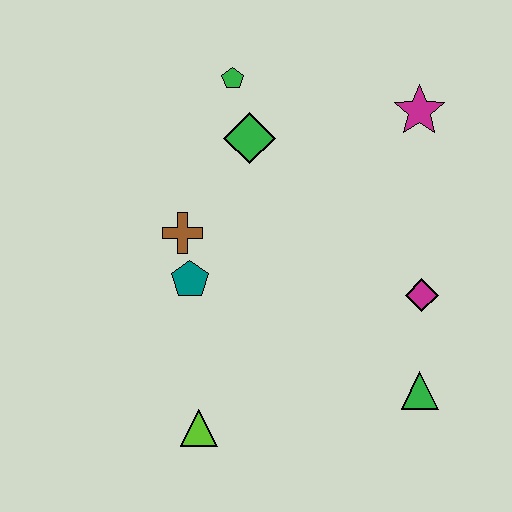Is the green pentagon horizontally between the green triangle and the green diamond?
No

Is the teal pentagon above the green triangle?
Yes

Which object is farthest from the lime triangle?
The magenta star is farthest from the lime triangle.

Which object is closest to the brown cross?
The teal pentagon is closest to the brown cross.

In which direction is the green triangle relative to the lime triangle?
The green triangle is to the right of the lime triangle.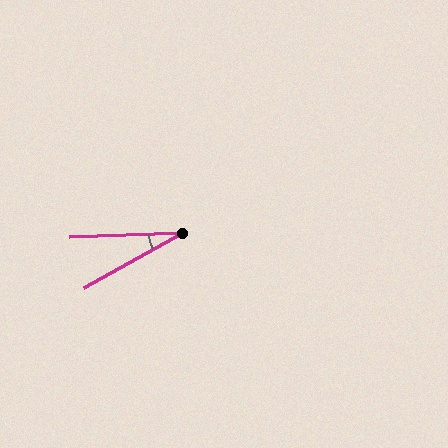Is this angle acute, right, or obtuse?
It is acute.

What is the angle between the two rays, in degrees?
Approximately 27 degrees.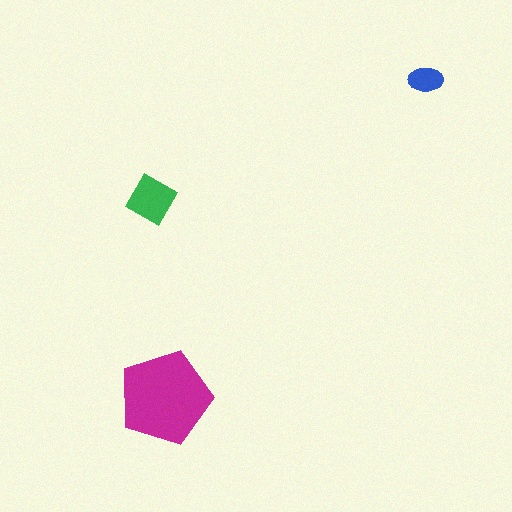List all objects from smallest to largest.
The blue ellipse, the green diamond, the magenta pentagon.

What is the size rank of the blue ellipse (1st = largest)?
3rd.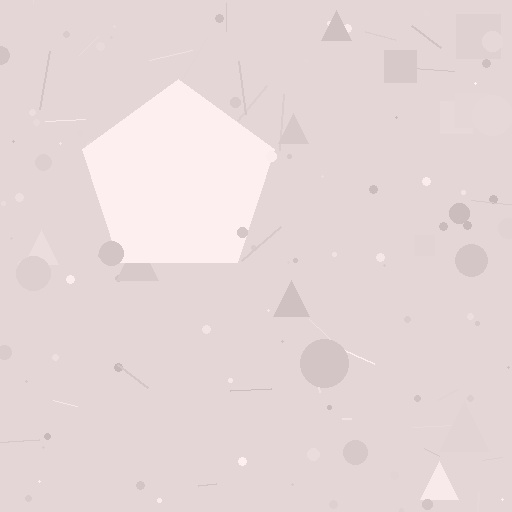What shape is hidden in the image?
A pentagon is hidden in the image.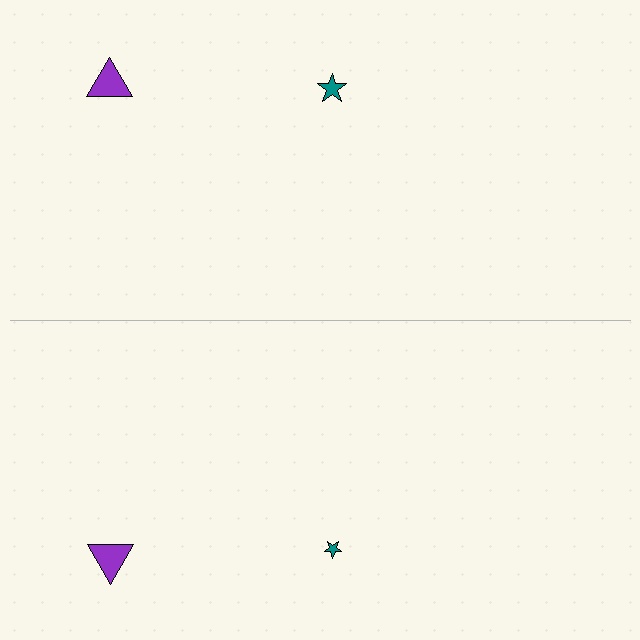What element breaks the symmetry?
The teal star on the bottom side has a different size than its mirror counterpart.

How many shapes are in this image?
There are 4 shapes in this image.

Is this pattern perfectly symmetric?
No, the pattern is not perfectly symmetric. The teal star on the bottom side has a different size than its mirror counterpart.